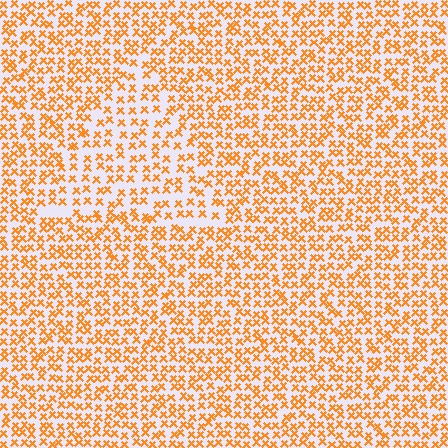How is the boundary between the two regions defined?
The boundary is defined by a change in element density (approximately 1.5x ratio). All elements are the same color, size, and shape.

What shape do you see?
I see a triangle.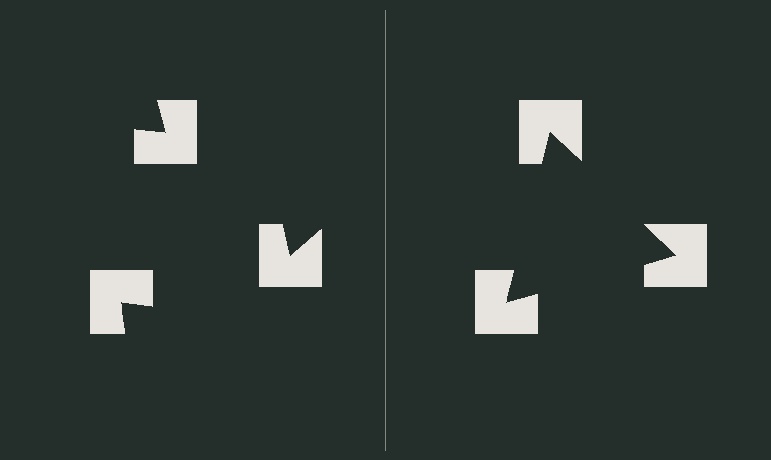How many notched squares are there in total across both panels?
6 — 3 on each side.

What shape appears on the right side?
An illusory triangle.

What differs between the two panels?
The notched squares are positioned identically on both sides; only the wedge orientations differ. On the right they align to a triangle; on the left they are misaligned.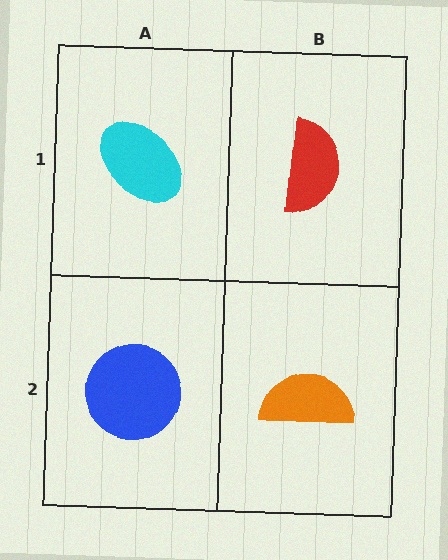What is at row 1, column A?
A cyan ellipse.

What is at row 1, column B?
A red semicircle.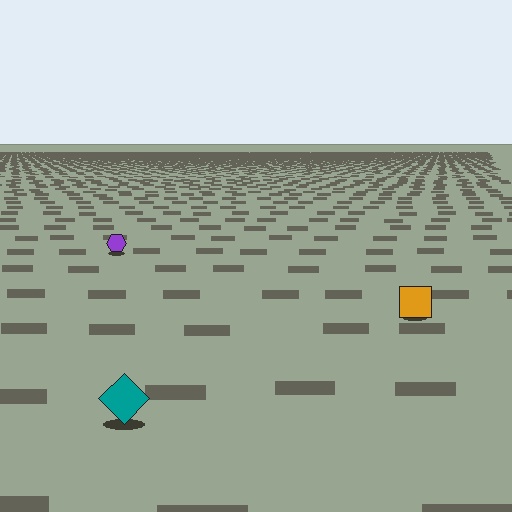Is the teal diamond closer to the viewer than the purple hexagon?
Yes. The teal diamond is closer — you can tell from the texture gradient: the ground texture is coarser near it.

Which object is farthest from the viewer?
The purple hexagon is farthest from the viewer. It appears smaller and the ground texture around it is denser.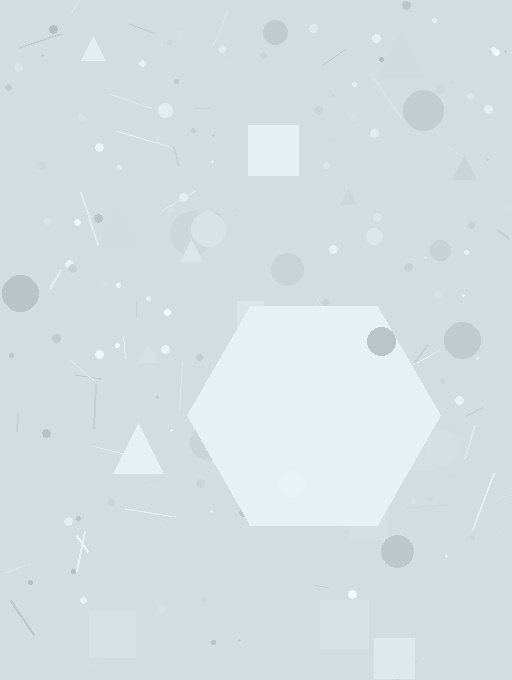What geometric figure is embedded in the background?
A hexagon is embedded in the background.